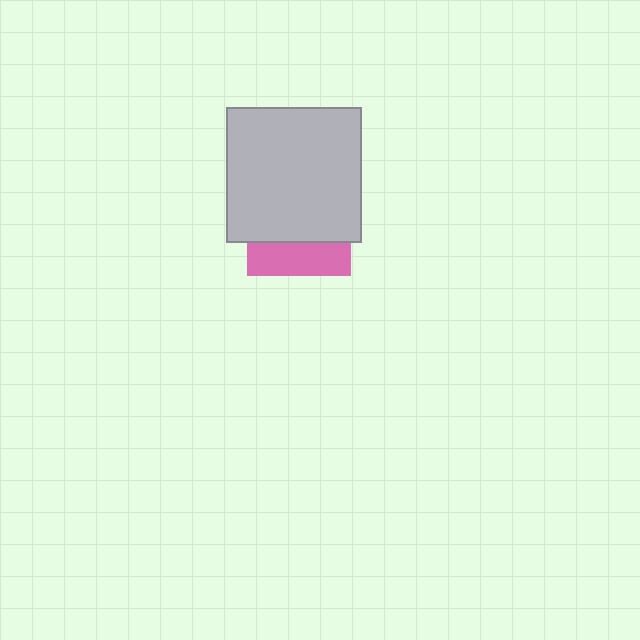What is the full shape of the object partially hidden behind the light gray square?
The partially hidden object is a pink square.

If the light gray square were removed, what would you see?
You would see the complete pink square.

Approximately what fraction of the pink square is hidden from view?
Roughly 69% of the pink square is hidden behind the light gray square.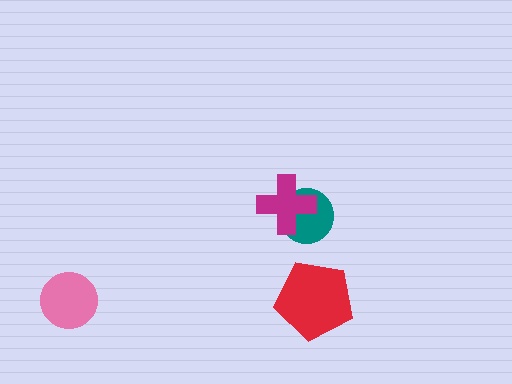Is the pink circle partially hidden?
No, no other shape covers it.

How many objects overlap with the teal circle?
1 object overlaps with the teal circle.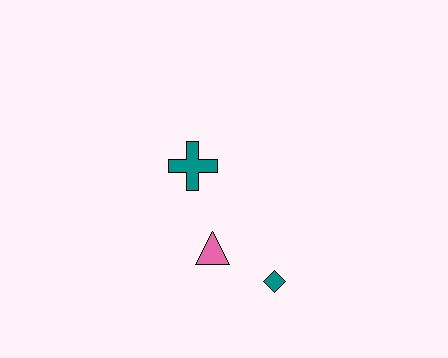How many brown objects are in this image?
There are no brown objects.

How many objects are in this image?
There are 3 objects.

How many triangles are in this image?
There is 1 triangle.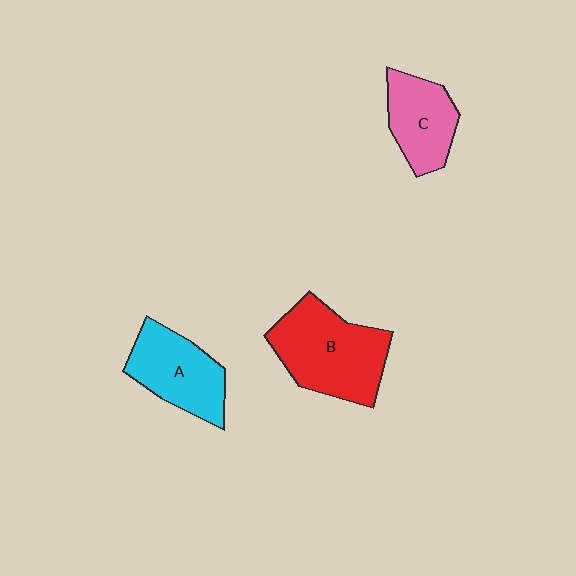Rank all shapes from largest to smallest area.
From largest to smallest: B (red), A (cyan), C (pink).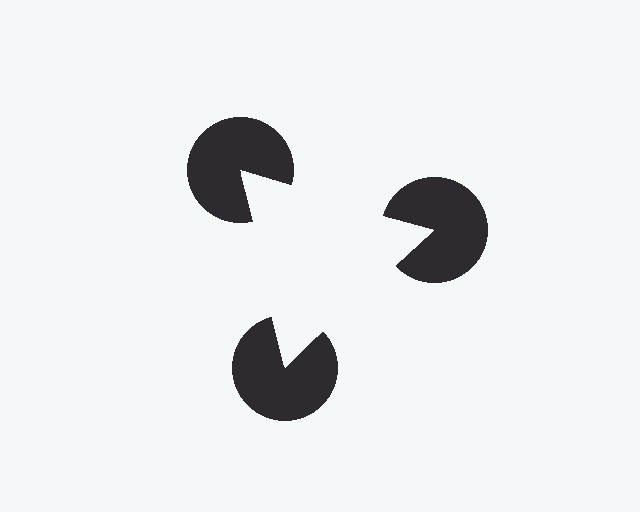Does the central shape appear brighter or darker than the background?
It typically appears slightly brighter than the background, even though no actual brightness change is drawn.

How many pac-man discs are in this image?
There are 3 — one at each vertex of the illusory triangle.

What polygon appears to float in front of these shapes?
An illusory triangle — its edges are inferred from the aligned wedge cuts in the pac-man discs, not physically drawn.